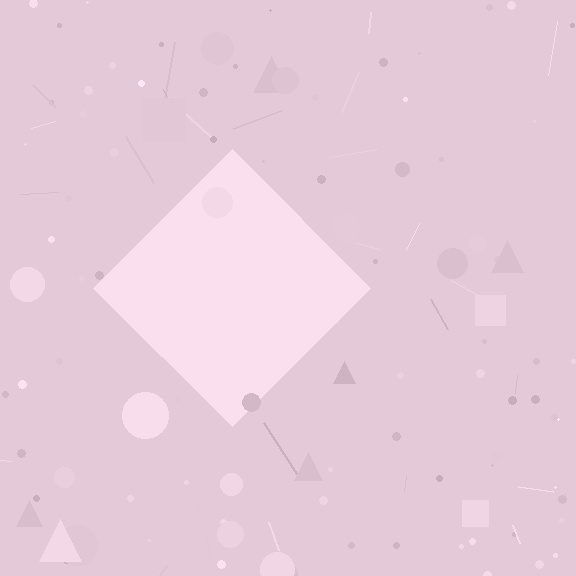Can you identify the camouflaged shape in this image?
The camouflaged shape is a diamond.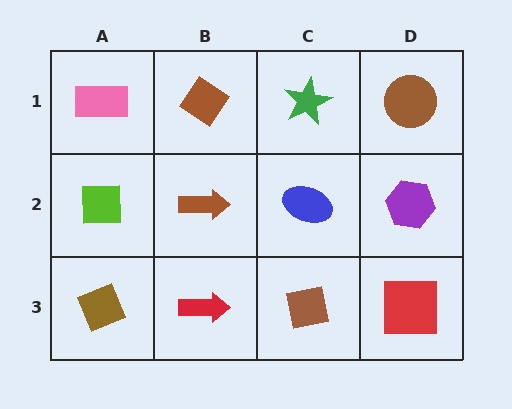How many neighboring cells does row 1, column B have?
3.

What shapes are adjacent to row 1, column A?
A lime square (row 2, column A), a brown diamond (row 1, column B).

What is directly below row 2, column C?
A brown square.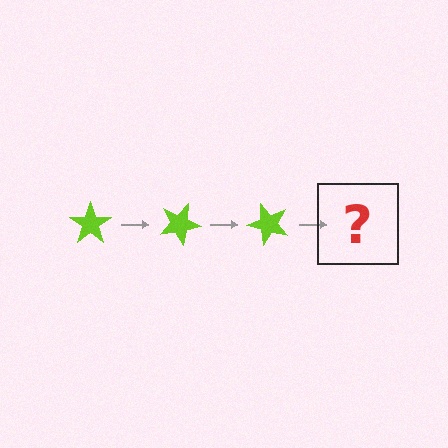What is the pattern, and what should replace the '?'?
The pattern is that the star rotates 25 degrees each step. The '?' should be a lime star rotated 75 degrees.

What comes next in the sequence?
The next element should be a lime star rotated 75 degrees.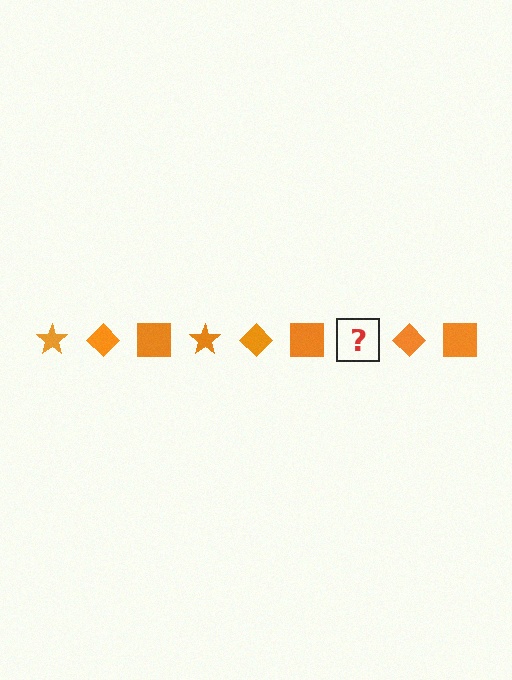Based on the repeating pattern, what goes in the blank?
The blank should be an orange star.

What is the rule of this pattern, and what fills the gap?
The rule is that the pattern cycles through star, diamond, square shapes in orange. The gap should be filled with an orange star.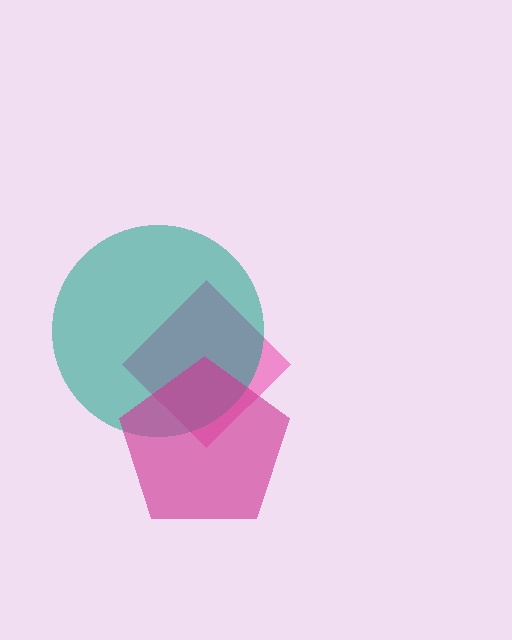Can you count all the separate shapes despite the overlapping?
Yes, there are 3 separate shapes.